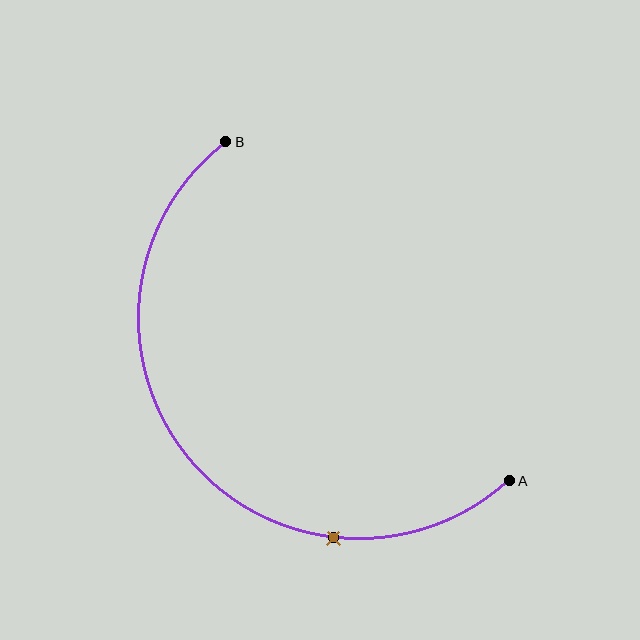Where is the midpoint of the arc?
The arc midpoint is the point on the curve farthest from the straight line joining A and B. It sits below and to the left of that line.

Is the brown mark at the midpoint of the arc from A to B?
No. The brown mark lies on the arc but is closer to endpoint A. The arc midpoint would be at the point on the curve equidistant along the arc from both A and B.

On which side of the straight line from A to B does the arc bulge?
The arc bulges below and to the left of the straight line connecting A and B.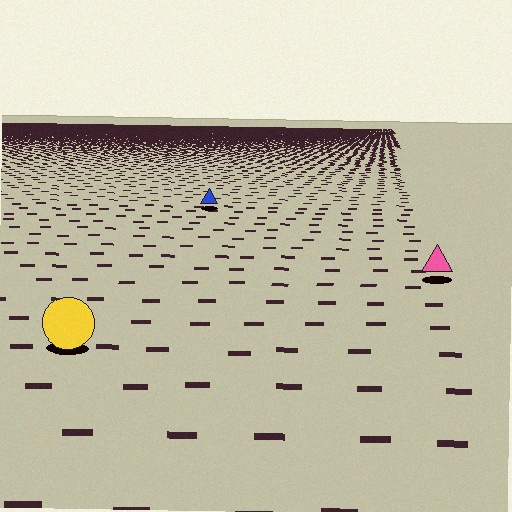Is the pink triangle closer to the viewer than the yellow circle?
No. The yellow circle is closer — you can tell from the texture gradient: the ground texture is coarser near it.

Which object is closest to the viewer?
The yellow circle is closest. The texture marks near it are larger and more spread out.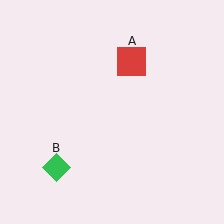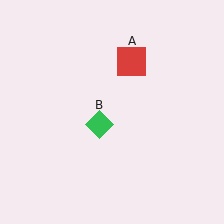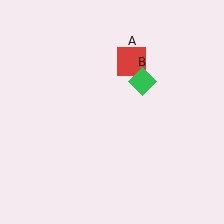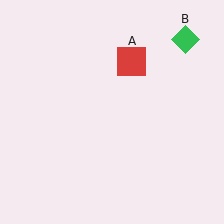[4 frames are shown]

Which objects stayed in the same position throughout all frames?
Red square (object A) remained stationary.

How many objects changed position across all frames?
1 object changed position: green diamond (object B).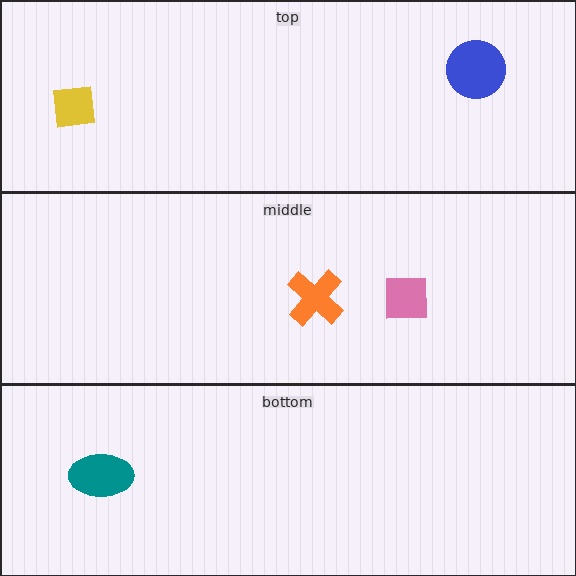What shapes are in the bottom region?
The teal ellipse.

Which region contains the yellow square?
The top region.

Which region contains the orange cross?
The middle region.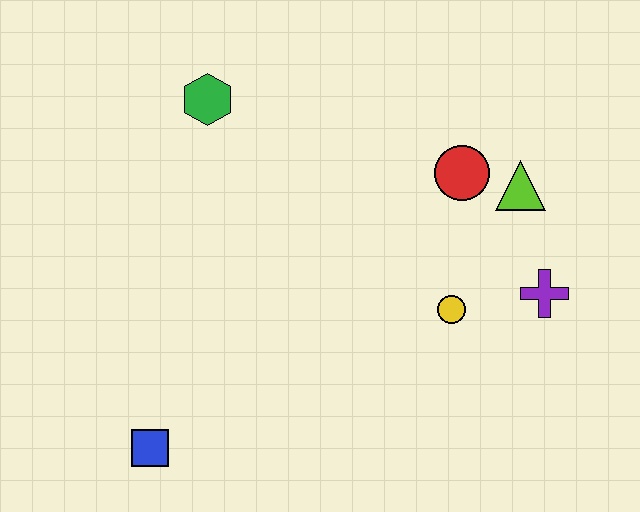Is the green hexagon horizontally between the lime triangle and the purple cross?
No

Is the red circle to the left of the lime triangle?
Yes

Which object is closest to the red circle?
The lime triangle is closest to the red circle.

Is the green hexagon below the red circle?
No